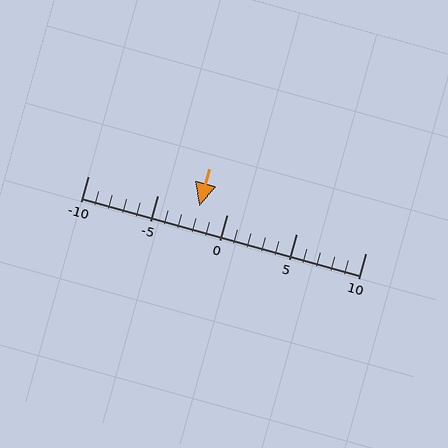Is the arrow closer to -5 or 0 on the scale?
The arrow is closer to 0.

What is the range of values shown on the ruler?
The ruler shows values from -10 to 10.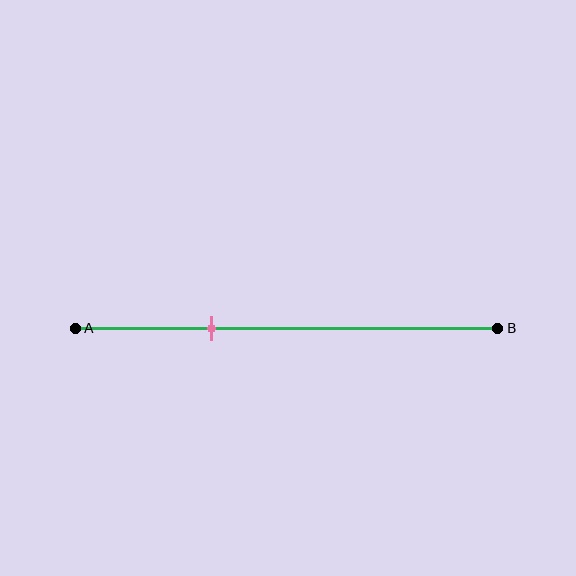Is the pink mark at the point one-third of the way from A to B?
Yes, the mark is approximately at the one-third point.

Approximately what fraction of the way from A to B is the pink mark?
The pink mark is approximately 30% of the way from A to B.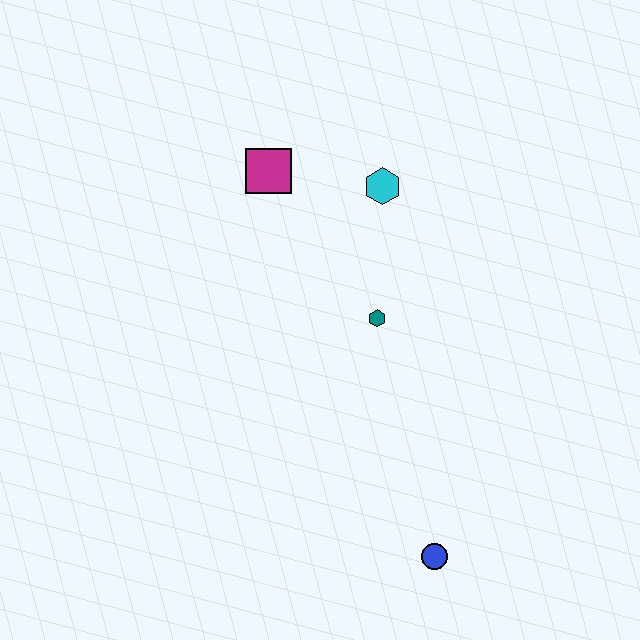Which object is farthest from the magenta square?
The blue circle is farthest from the magenta square.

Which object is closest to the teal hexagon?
The cyan hexagon is closest to the teal hexagon.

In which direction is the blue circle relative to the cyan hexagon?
The blue circle is below the cyan hexagon.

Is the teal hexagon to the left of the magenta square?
No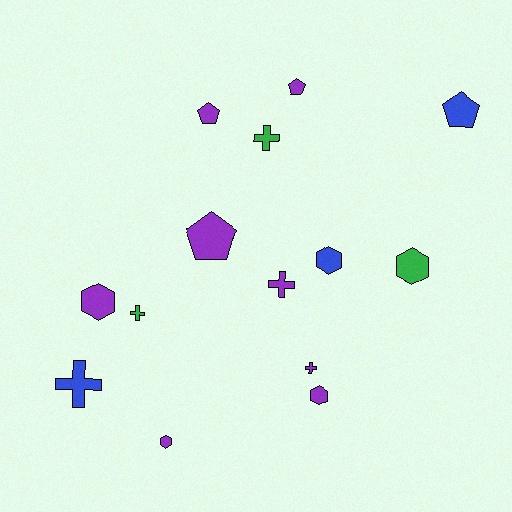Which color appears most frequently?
Purple, with 8 objects.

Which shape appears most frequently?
Hexagon, with 5 objects.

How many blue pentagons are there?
There is 1 blue pentagon.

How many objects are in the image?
There are 14 objects.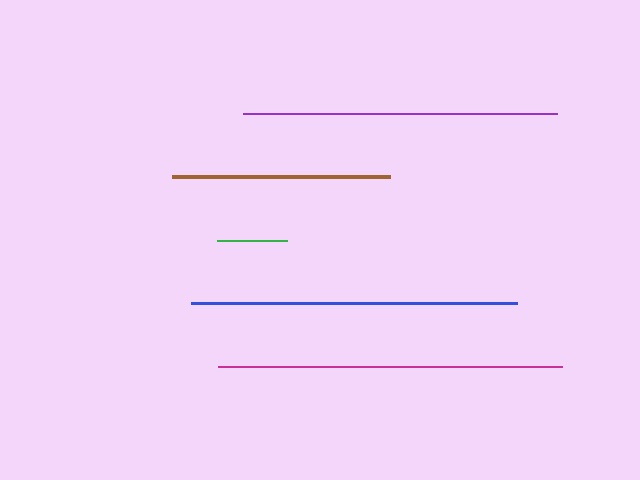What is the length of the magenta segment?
The magenta segment is approximately 344 pixels long.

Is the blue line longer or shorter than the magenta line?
The magenta line is longer than the blue line.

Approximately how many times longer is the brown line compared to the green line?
The brown line is approximately 3.1 times the length of the green line.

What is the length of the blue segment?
The blue segment is approximately 326 pixels long.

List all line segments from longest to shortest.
From longest to shortest: magenta, blue, purple, brown, green.